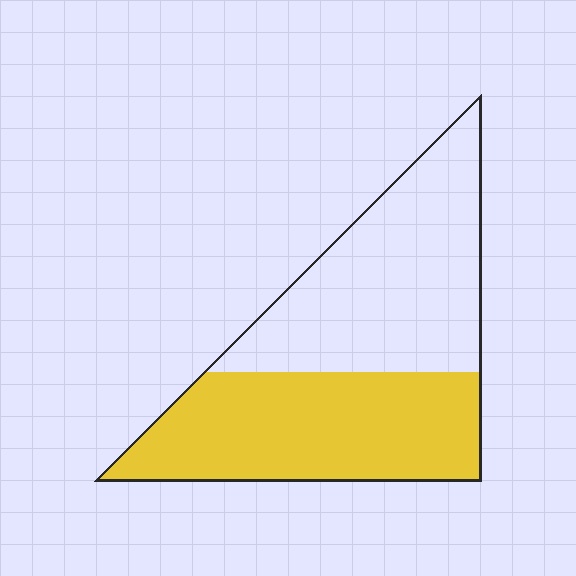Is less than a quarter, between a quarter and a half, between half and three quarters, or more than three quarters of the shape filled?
Between a quarter and a half.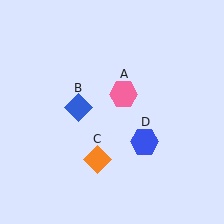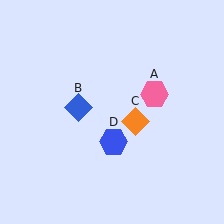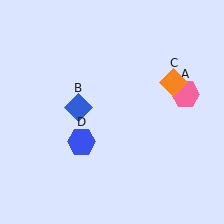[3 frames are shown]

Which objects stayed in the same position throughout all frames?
Blue diamond (object B) remained stationary.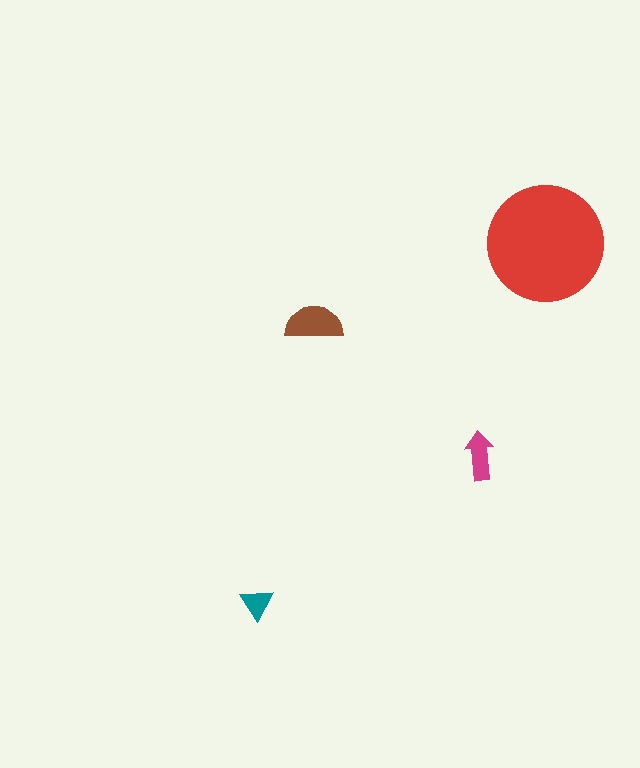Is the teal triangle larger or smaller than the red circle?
Smaller.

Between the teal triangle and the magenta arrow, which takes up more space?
The magenta arrow.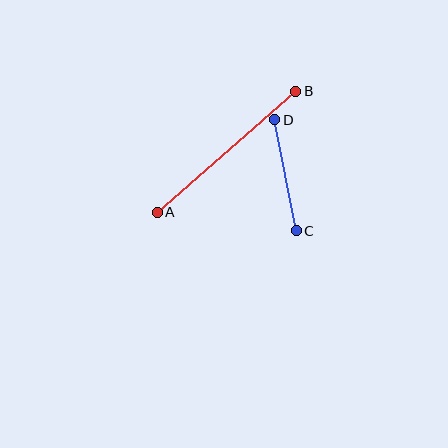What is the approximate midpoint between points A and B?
The midpoint is at approximately (227, 152) pixels.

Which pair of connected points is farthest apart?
Points A and B are farthest apart.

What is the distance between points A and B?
The distance is approximately 184 pixels.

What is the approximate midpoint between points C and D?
The midpoint is at approximately (285, 175) pixels.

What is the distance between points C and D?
The distance is approximately 113 pixels.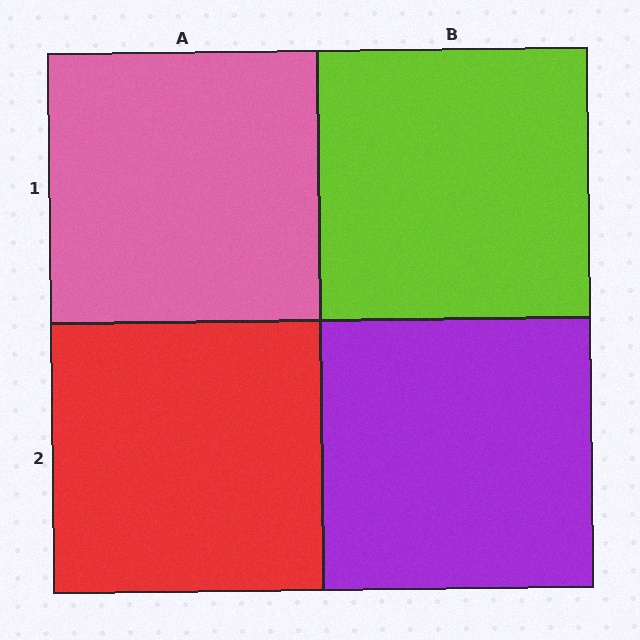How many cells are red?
1 cell is red.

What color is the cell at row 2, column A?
Red.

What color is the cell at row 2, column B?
Purple.